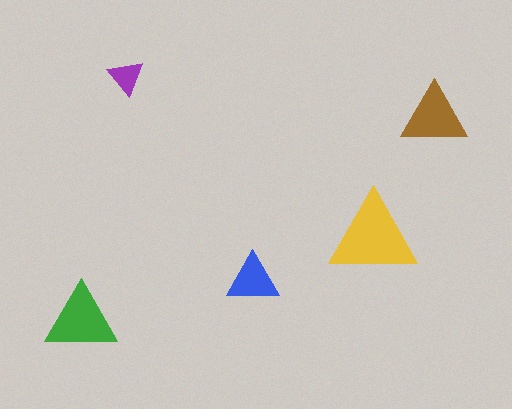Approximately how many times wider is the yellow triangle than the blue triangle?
About 1.5 times wider.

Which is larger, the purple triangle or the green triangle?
The green one.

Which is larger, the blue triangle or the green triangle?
The green one.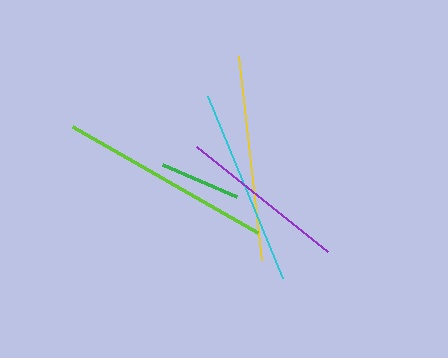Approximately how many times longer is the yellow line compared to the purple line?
The yellow line is approximately 1.2 times the length of the purple line.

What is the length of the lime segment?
The lime segment is approximately 214 pixels long.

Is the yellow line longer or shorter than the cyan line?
The yellow line is longer than the cyan line.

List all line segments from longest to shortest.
From longest to shortest: lime, yellow, cyan, purple, green.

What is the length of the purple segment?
The purple segment is approximately 167 pixels long.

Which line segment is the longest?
The lime line is the longest at approximately 214 pixels.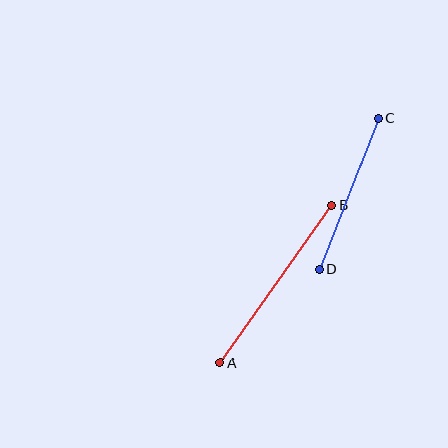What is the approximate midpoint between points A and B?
The midpoint is at approximately (276, 284) pixels.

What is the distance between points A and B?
The distance is approximately 193 pixels.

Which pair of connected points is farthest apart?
Points A and B are farthest apart.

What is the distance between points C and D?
The distance is approximately 163 pixels.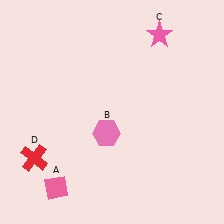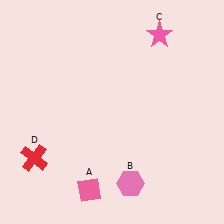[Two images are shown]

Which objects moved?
The objects that moved are: the pink diamond (A), the pink hexagon (B).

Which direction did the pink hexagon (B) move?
The pink hexagon (B) moved down.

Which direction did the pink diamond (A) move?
The pink diamond (A) moved right.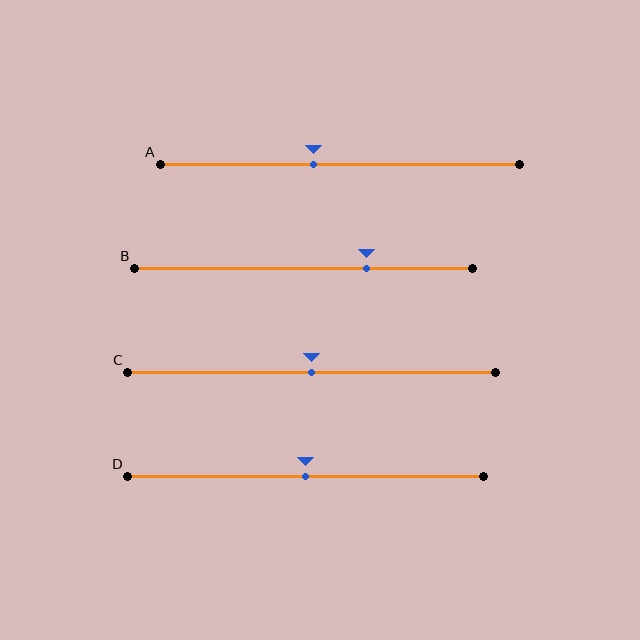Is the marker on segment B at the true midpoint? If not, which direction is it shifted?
No, the marker on segment B is shifted to the right by about 19% of the segment length.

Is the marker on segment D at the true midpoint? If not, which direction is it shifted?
Yes, the marker on segment D is at the true midpoint.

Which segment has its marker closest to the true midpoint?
Segment C has its marker closest to the true midpoint.